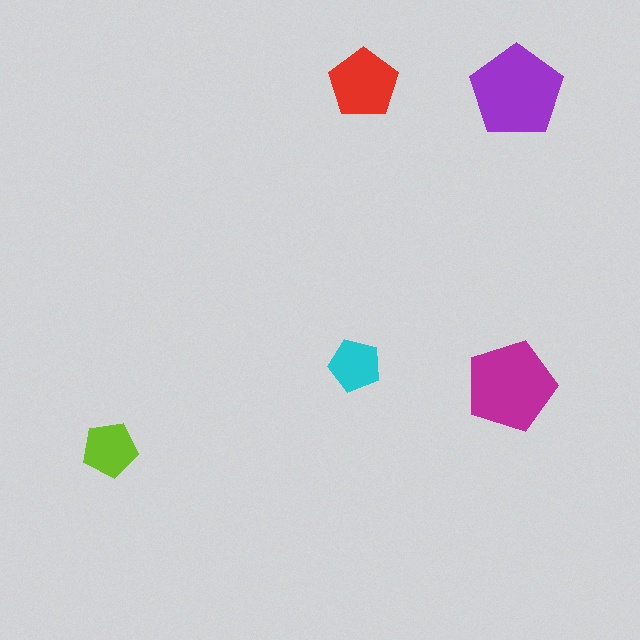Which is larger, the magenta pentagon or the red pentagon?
The magenta one.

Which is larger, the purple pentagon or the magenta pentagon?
The purple one.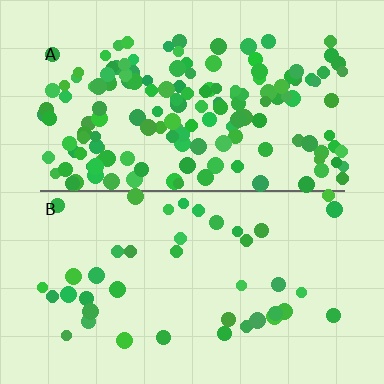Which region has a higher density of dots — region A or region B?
A (the top).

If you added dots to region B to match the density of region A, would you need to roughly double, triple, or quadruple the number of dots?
Approximately quadruple.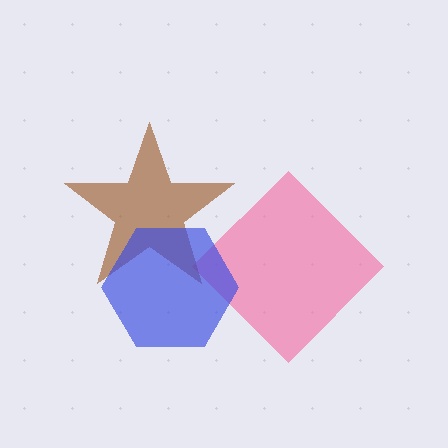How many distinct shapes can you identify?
There are 3 distinct shapes: a pink diamond, a brown star, a blue hexagon.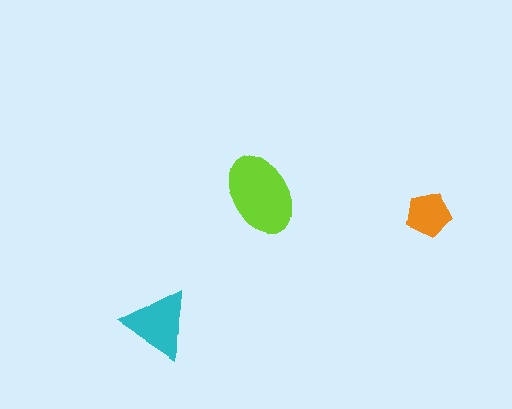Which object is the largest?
The lime ellipse.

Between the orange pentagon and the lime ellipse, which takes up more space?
The lime ellipse.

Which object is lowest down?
The cyan triangle is bottommost.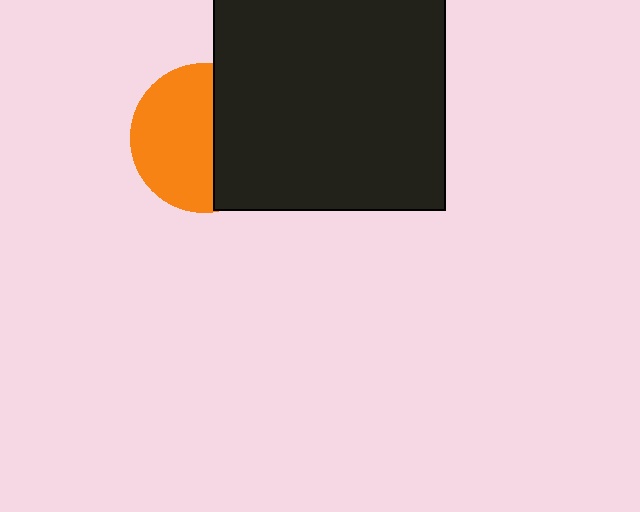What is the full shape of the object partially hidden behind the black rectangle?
The partially hidden object is an orange circle.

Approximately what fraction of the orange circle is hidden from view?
Roughly 42% of the orange circle is hidden behind the black rectangle.